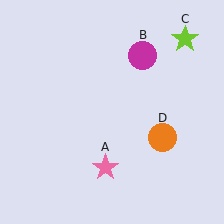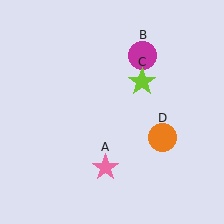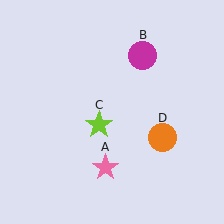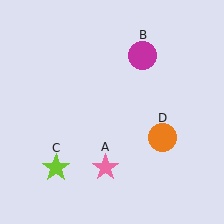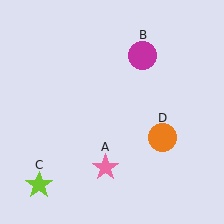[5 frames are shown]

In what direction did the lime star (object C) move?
The lime star (object C) moved down and to the left.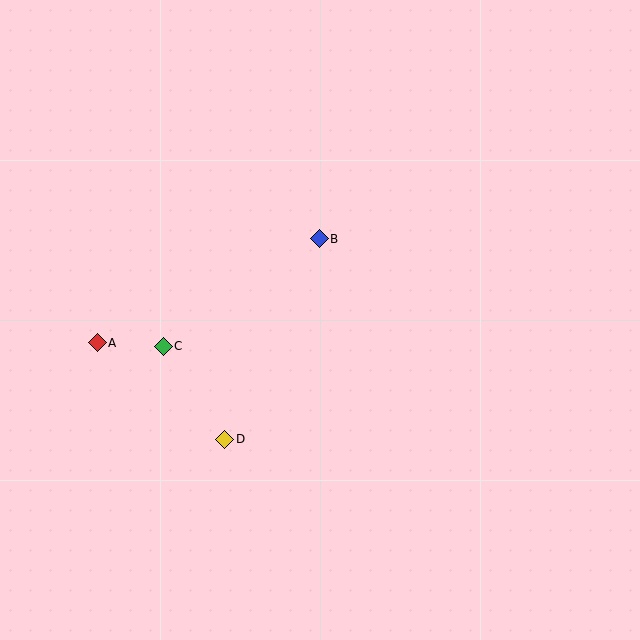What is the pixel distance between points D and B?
The distance between D and B is 222 pixels.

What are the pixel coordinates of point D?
Point D is at (225, 439).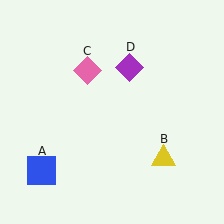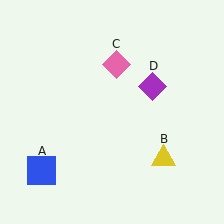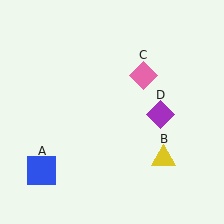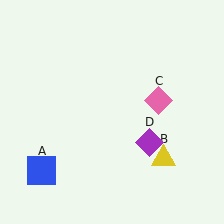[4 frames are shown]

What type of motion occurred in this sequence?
The pink diamond (object C), purple diamond (object D) rotated clockwise around the center of the scene.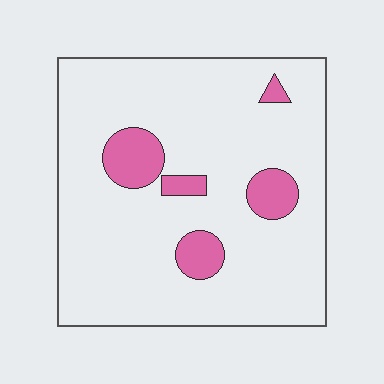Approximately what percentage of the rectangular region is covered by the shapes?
Approximately 10%.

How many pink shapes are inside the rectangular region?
5.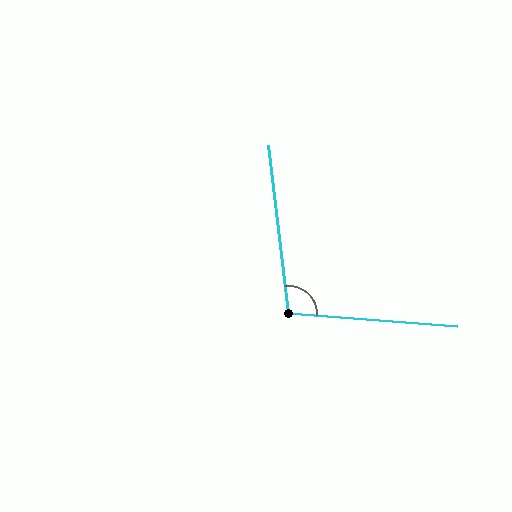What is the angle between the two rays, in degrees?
Approximately 101 degrees.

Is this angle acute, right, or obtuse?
It is obtuse.